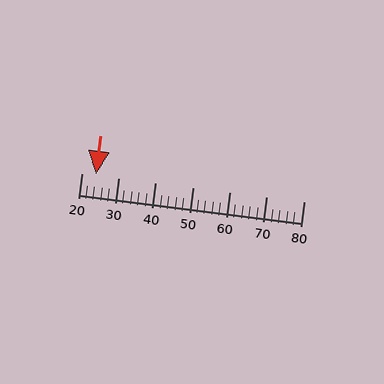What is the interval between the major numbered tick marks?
The major tick marks are spaced 10 units apart.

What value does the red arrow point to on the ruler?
The red arrow points to approximately 24.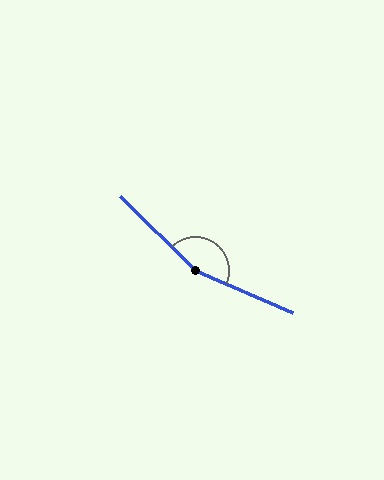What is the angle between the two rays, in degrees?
Approximately 159 degrees.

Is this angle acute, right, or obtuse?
It is obtuse.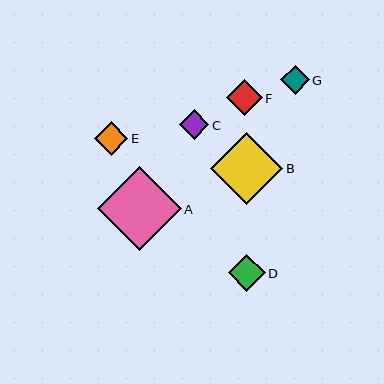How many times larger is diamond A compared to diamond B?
Diamond A is approximately 1.2 times the size of diamond B.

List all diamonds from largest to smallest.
From largest to smallest: A, B, D, F, E, C, G.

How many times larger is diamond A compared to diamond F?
Diamond A is approximately 2.3 times the size of diamond F.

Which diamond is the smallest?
Diamond G is the smallest with a size of approximately 28 pixels.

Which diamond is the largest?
Diamond A is the largest with a size of approximately 84 pixels.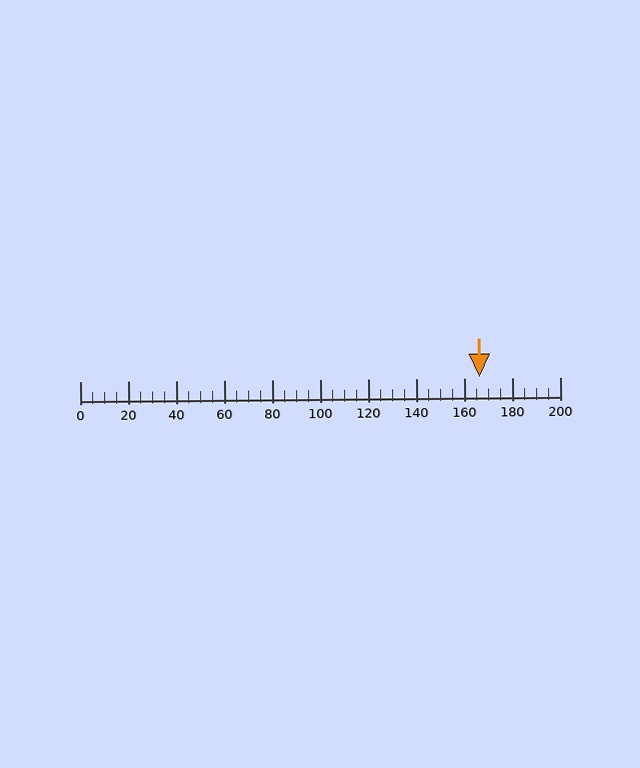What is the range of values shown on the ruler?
The ruler shows values from 0 to 200.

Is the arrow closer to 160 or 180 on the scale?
The arrow is closer to 160.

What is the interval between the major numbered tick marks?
The major tick marks are spaced 20 units apart.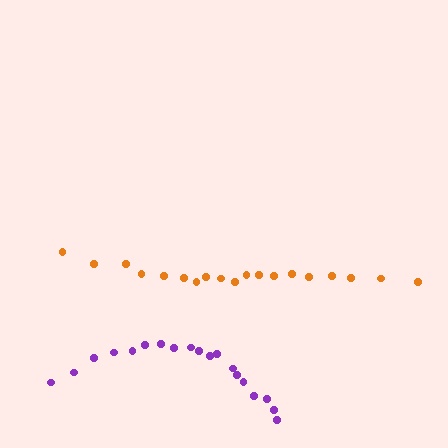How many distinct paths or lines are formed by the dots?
There are 2 distinct paths.